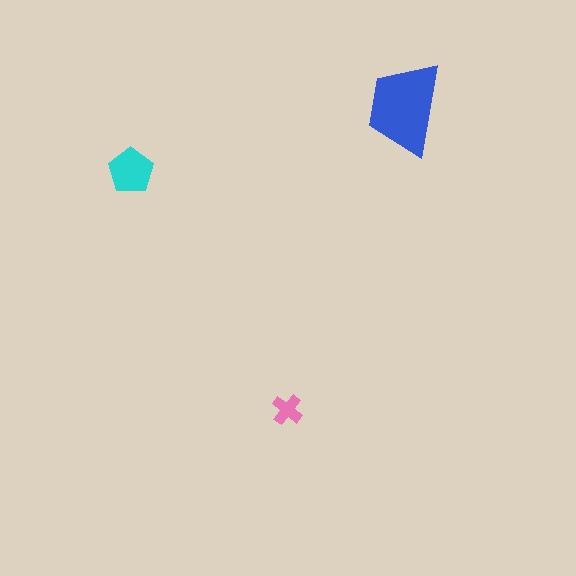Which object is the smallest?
The pink cross.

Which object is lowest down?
The pink cross is bottommost.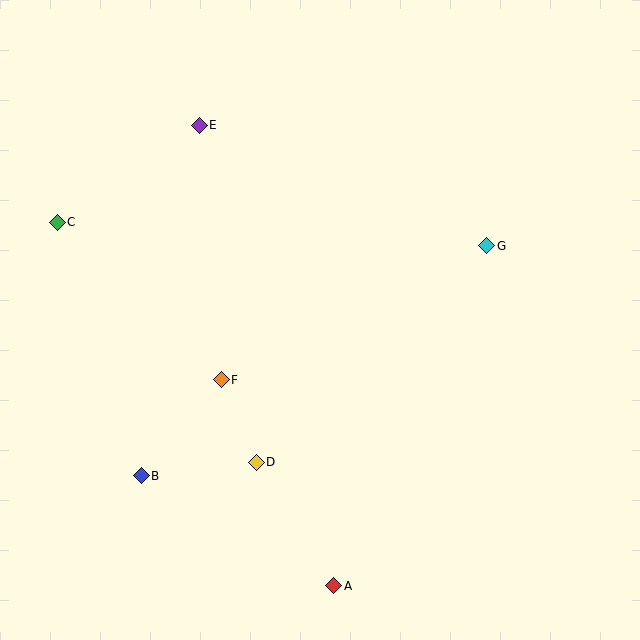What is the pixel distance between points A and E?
The distance between A and E is 480 pixels.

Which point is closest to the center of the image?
Point F at (221, 380) is closest to the center.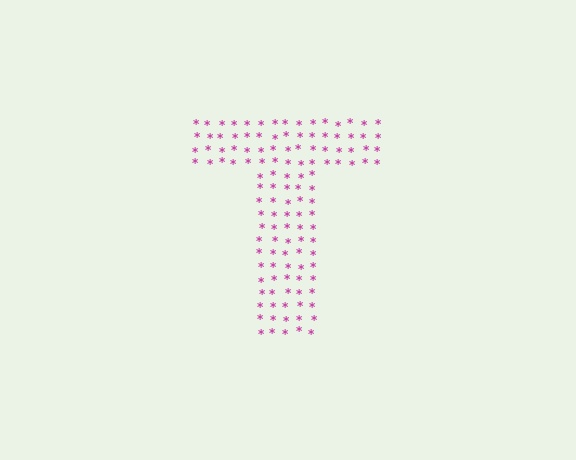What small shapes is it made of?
It is made of small asterisks.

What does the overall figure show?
The overall figure shows the letter T.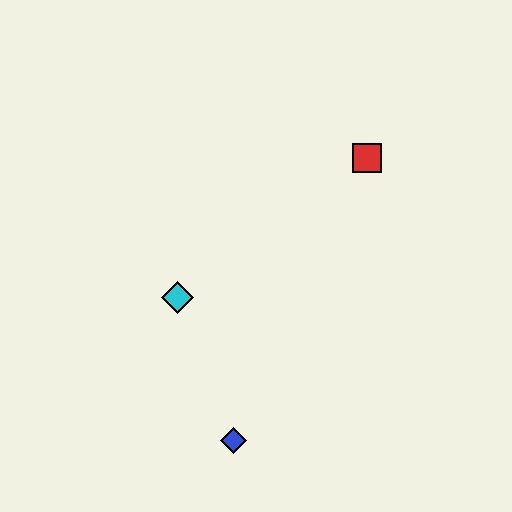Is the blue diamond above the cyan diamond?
No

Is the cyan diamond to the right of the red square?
No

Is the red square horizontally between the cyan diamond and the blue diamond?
No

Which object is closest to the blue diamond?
The cyan diamond is closest to the blue diamond.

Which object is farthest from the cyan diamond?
The red square is farthest from the cyan diamond.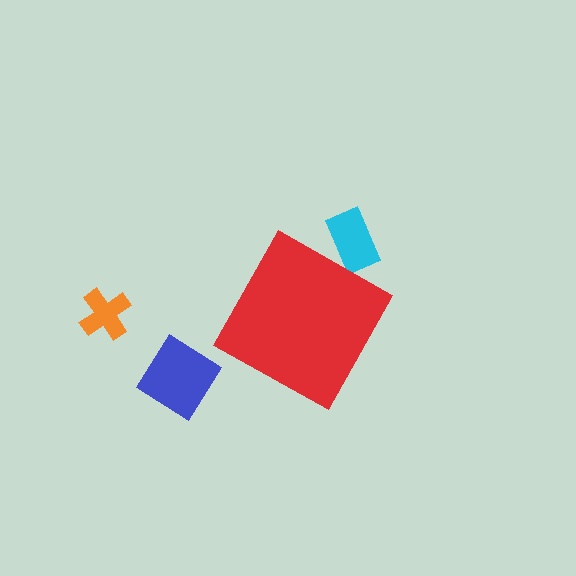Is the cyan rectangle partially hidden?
Yes, the cyan rectangle is partially hidden behind the red diamond.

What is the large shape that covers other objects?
A red diamond.